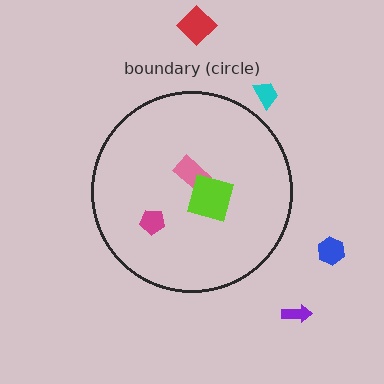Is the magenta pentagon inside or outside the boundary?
Inside.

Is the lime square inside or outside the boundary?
Inside.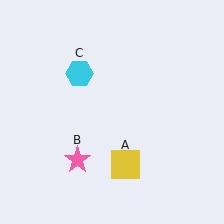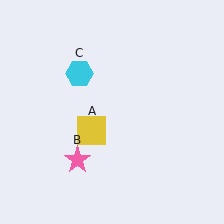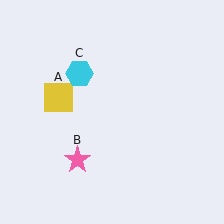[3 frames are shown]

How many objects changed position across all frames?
1 object changed position: yellow square (object A).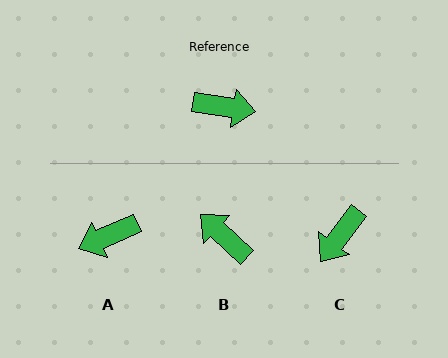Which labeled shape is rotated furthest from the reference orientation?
A, about 147 degrees away.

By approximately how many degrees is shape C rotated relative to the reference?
Approximately 118 degrees clockwise.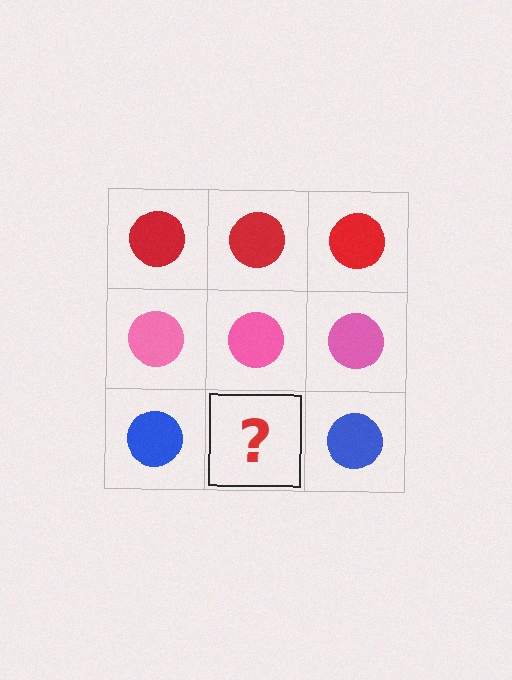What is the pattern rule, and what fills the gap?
The rule is that each row has a consistent color. The gap should be filled with a blue circle.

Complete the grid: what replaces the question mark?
The question mark should be replaced with a blue circle.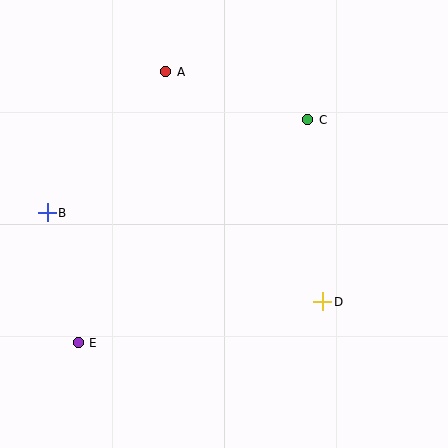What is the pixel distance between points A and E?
The distance between A and E is 285 pixels.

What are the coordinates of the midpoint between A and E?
The midpoint between A and E is at (122, 207).